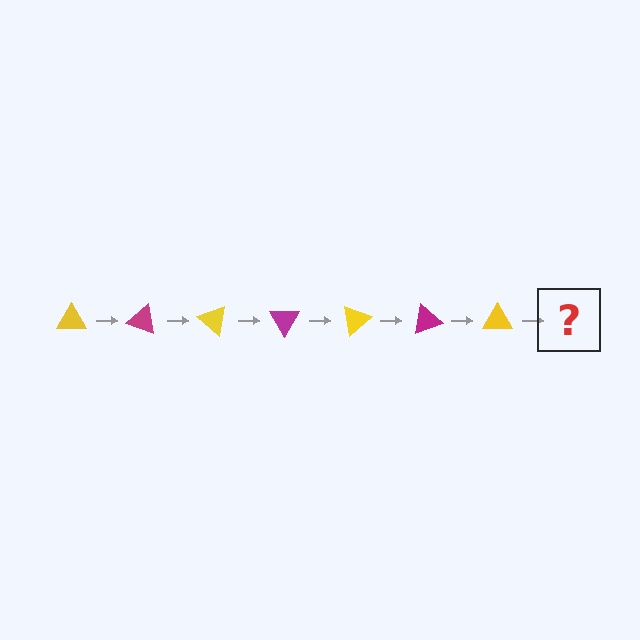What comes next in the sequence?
The next element should be a magenta triangle, rotated 140 degrees from the start.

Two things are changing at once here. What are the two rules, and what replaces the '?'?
The two rules are that it rotates 20 degrees each step and the color cycles through yellow and magenta. The '?' should be a magenta triangle, rotated 140 degrees from the start.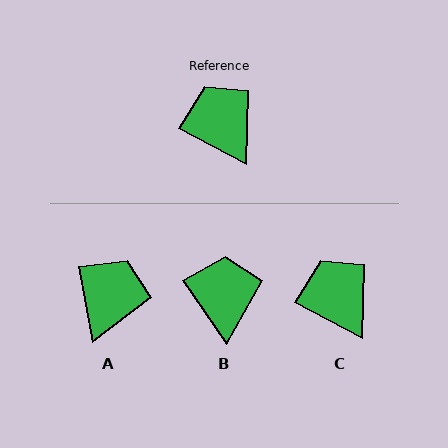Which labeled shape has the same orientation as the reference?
C.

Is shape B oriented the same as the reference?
No, it is off by about 28 degrees.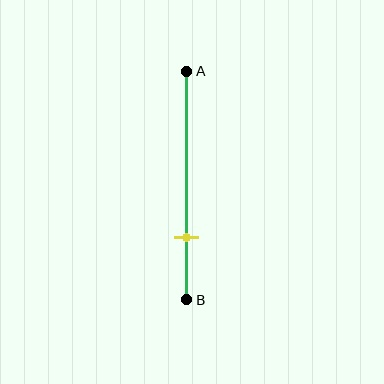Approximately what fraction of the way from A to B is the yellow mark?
The yellow mark is approximately 75% of the way from A to B.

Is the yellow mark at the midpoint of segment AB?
No, the mark is at about 75% from A, not at the 50% midpoint.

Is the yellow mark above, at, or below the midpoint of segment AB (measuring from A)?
The yellow mark is below the midpoint of segment AB.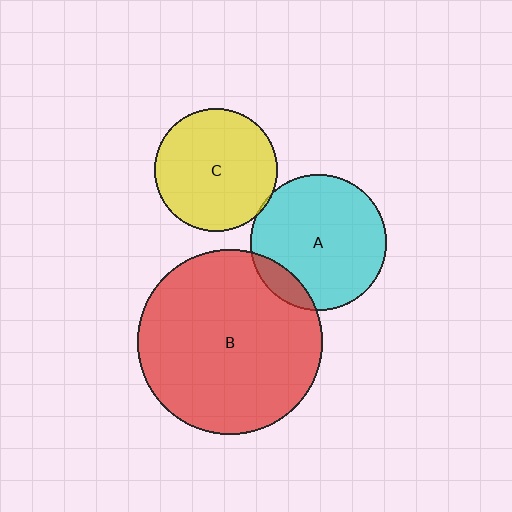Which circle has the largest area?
Circle B (red).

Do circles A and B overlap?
Yes.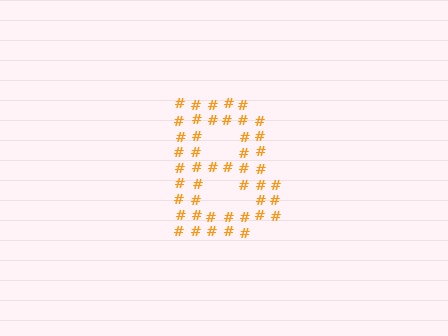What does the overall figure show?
The overall figure shows the letter B.